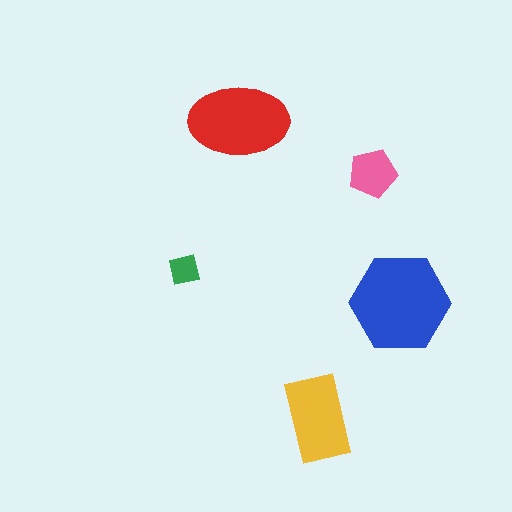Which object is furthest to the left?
The green square is leftmost.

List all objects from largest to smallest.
The blue hexagon, the red ellipse, the yellow rectangle, the pink pentagon, the green square.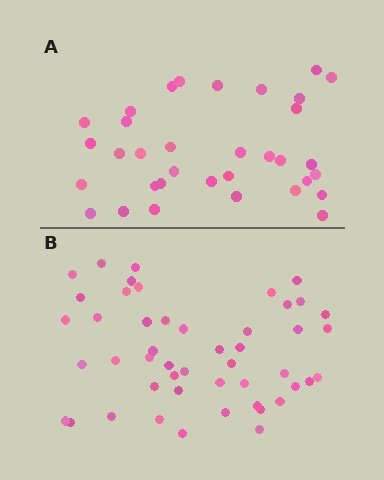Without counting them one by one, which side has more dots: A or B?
Region B (the bottom region) has more dots.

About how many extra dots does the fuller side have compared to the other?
Region B has approximately 15 more dots than region A.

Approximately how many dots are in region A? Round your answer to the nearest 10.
About 30 dots. (The exact count is 34, which rounds to 30.)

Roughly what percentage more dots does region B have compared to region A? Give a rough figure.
About 40% more.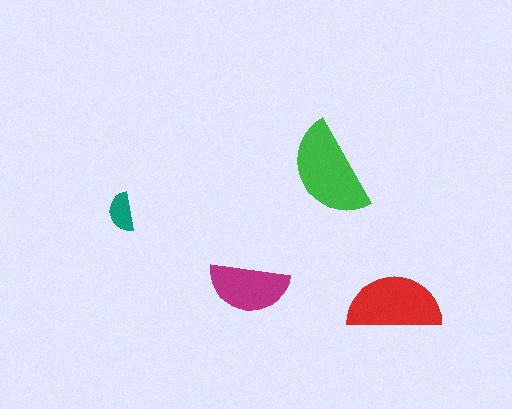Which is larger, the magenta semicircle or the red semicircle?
The red one.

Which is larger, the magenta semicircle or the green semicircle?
The green one.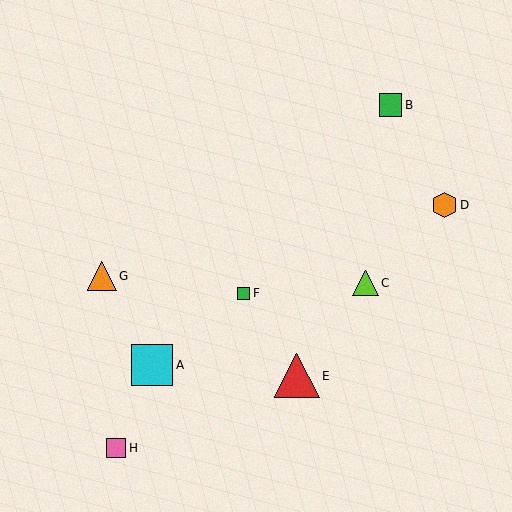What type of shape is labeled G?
Shape G is an orange triangle.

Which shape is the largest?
The red triangle (labeled E) is the largest.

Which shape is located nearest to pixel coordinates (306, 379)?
The red triangle (labeled E) at (297, 376) is nearest to that location.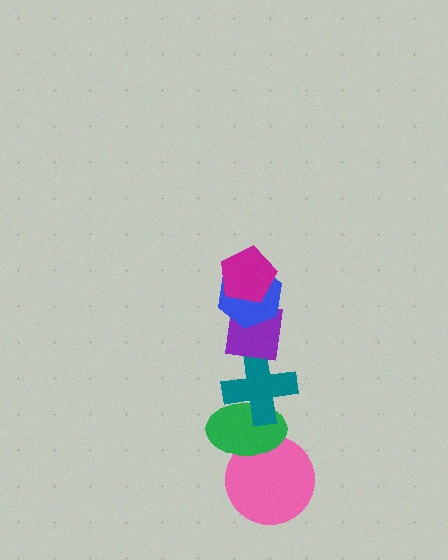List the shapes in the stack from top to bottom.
From top to bottom: the magenta pentagon, the blue hexagon, the purple square, the teal cross, the green ellipse, the pink circle.